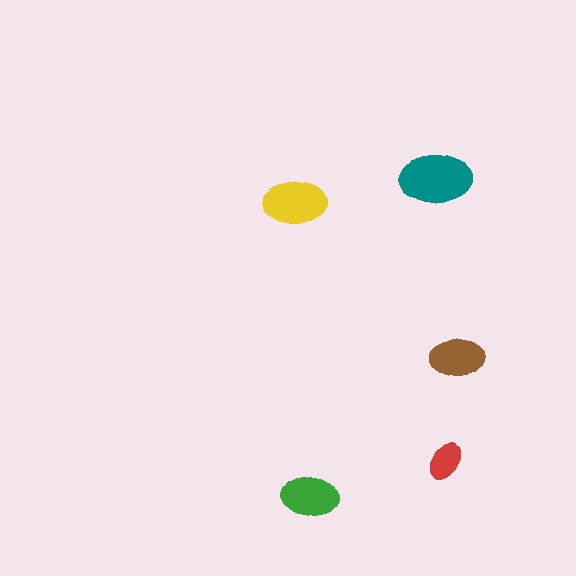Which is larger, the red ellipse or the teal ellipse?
The teal one.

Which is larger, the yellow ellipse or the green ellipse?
The yellow one.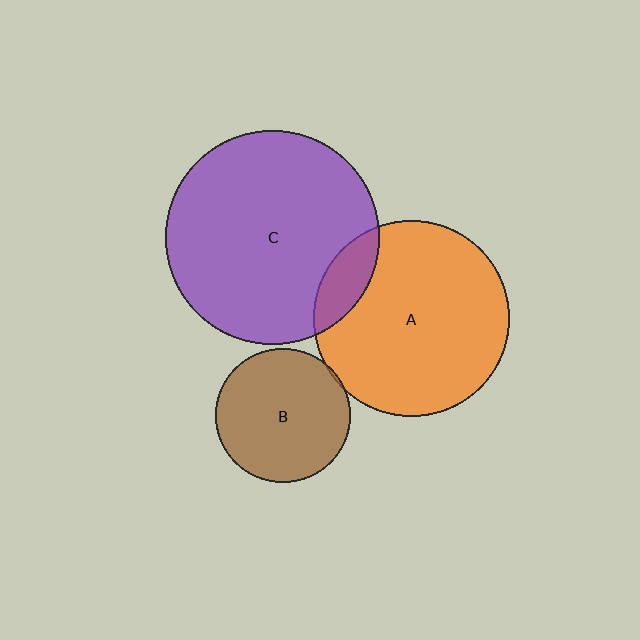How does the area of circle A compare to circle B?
Approximately 2.1 times.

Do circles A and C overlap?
Yes.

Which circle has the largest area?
Circle C (purple).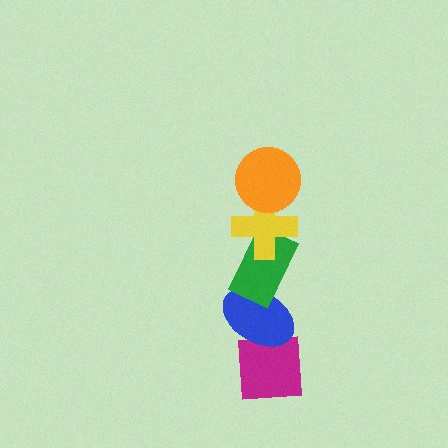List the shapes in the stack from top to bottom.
From top to bottom: the orange circle, the yellow cross, the green rectangle, the blue ellipse, the magenta square.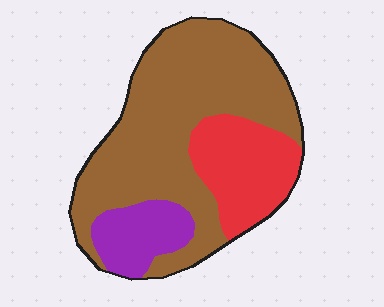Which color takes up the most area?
Brown, at roughly 65%.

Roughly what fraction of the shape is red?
Red covers around 20% of the shape.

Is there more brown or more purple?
Brown.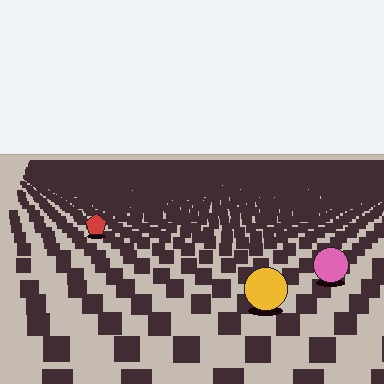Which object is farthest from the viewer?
The red pentagon is farthest from the viewer. It appears smaller and the ground texture around it is denser.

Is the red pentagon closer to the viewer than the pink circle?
No. The pink circle is closer — you can tell from the texture gradient: the ground texture is coarser near it.